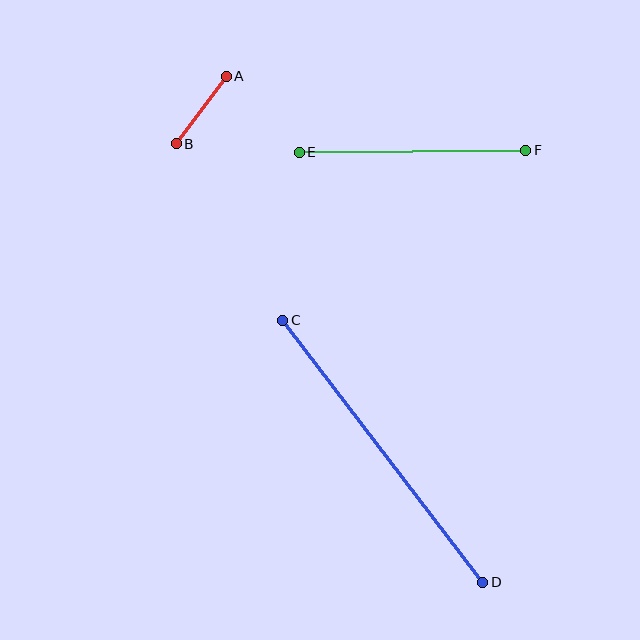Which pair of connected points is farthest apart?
Points C and D are farthest apart.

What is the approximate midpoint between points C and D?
The midpoint is at approximately (383, 451) pixels.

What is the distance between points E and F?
The distance is approximately 226 pixels.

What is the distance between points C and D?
The distance is approximately 330 pixels.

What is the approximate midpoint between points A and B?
The midpoint is at approximately (201, 110) pixels.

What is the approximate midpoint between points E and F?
The midpoint is at approximately (413, 151) pixels.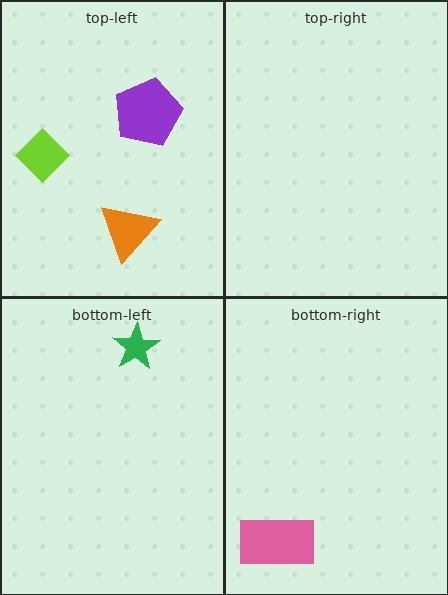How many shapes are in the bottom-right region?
1.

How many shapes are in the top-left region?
3.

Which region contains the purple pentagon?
The top-left region.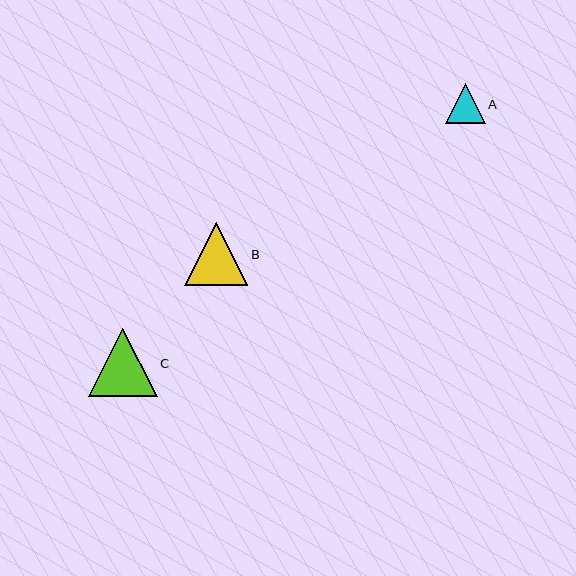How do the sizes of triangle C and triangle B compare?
Triangle C and triangle B are approximately the same size.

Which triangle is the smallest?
Triangle A is the smallest with a size of approximately 40 pixels.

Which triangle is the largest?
Triangle C is the largest with a size of approximately 69 pixels.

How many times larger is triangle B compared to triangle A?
Triangle B is approximately 1.6 times the size of triangle A.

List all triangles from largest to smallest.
From largest to smallest: C, B, A.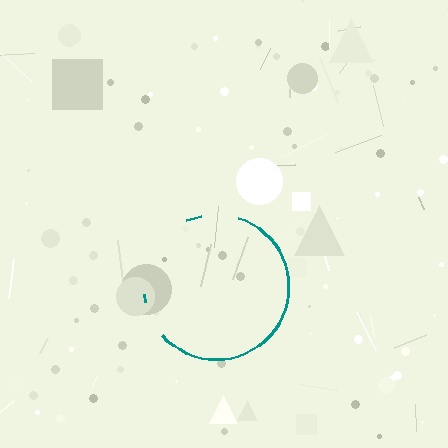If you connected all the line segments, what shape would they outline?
They would outline a circle.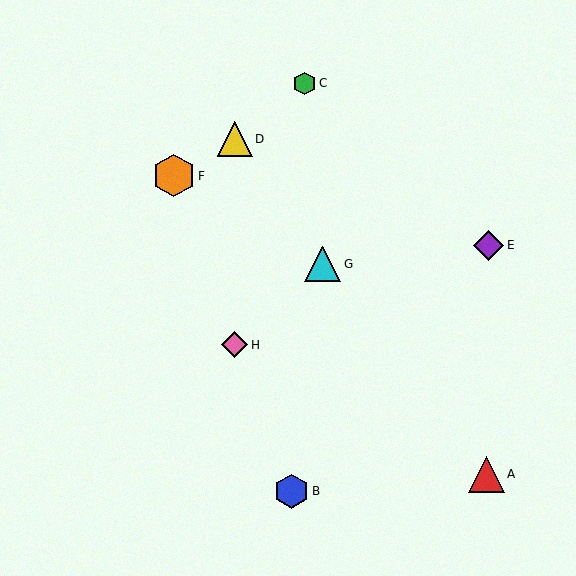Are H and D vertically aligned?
Yes, both are at x≈235.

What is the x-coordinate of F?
Object F is at x≈174.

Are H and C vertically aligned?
No, H is at x≈235 and C is at x≈305.